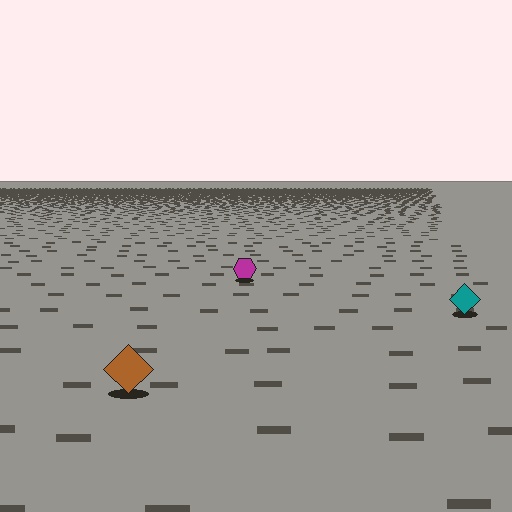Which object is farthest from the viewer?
The magenta hexagon is farthest from the viewer. It appears smaller and the ground texture around it is denser.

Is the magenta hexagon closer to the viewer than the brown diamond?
No. The brown diamond is closer — you can tell from the texture gradient: the ground texture is coarser near it.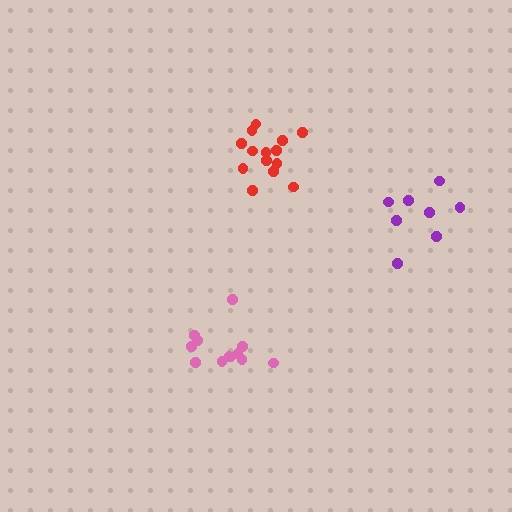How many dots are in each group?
Group 1: 14 dots, Group 2: 12 dots, Group 3: 8 dots (34 total).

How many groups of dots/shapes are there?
There are 3 groups.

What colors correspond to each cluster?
The clusters are colored: red, pink, purple.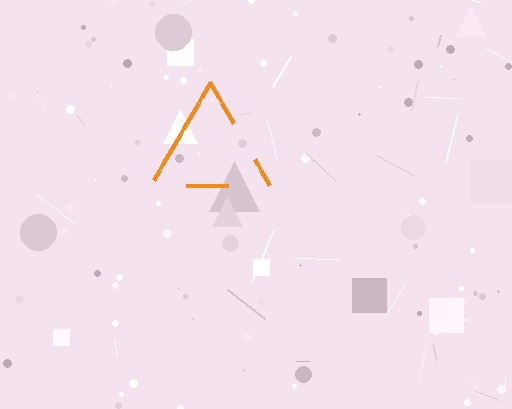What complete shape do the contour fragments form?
The contour fragments form a triangle.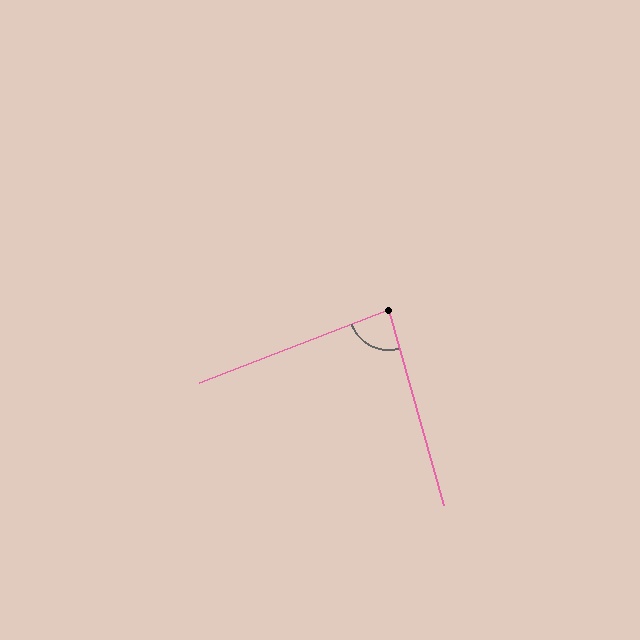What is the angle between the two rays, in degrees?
Approximately 85 degrees.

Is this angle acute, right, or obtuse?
It is acute.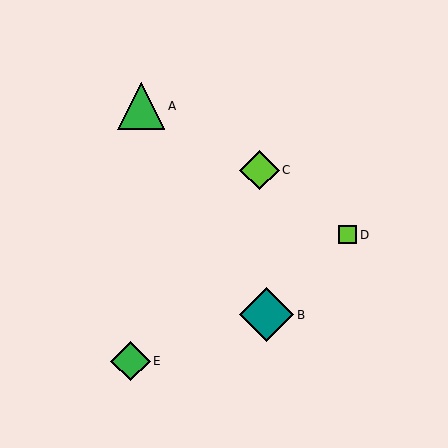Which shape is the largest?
The teal diamond (labeled B) is the largest.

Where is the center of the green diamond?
The center of the green diamond is at (130, 361).